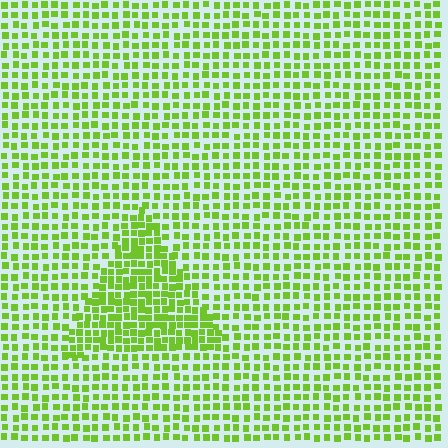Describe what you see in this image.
The image contains small lime elements arranged at two different densities. A triangle-shaped region is visible where the elements are more densely packed than the surrounding area.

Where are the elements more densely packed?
The elements are more densely packed inside the triangle boundary.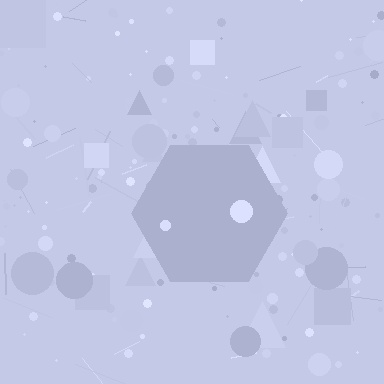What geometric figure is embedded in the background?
A hexagon is embedded in the background.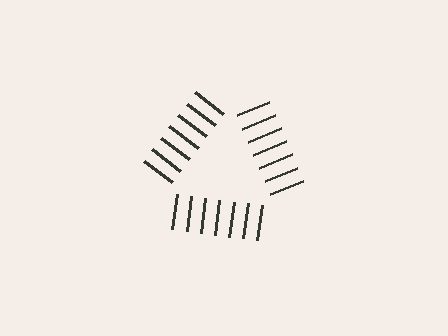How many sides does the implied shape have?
3 sides — the line-ends trace a triangle.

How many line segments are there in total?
21 — 7 along each of the 3 edges.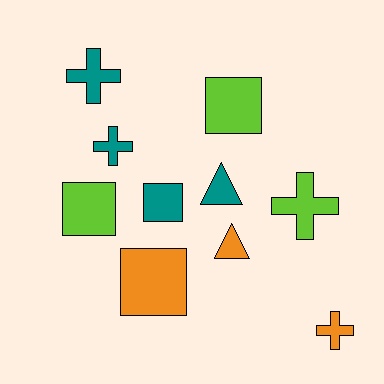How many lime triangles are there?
There are no lime triangles.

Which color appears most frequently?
Teal, with 4 objects.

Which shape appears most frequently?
Square, with 4 objects.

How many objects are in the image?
There are 10 objects.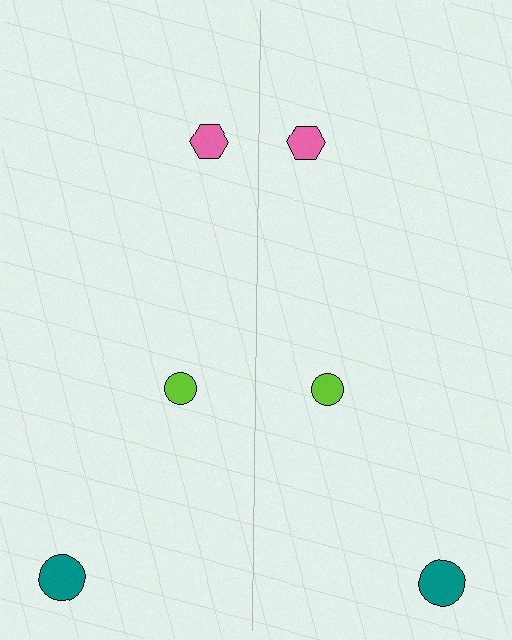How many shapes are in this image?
There are 6 shapes in this image.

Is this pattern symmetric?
Yes, this pattern has bilateral (reflection) symmetry.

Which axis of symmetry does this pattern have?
The pattern has a vertical axis of symmetry running through the center of the image.